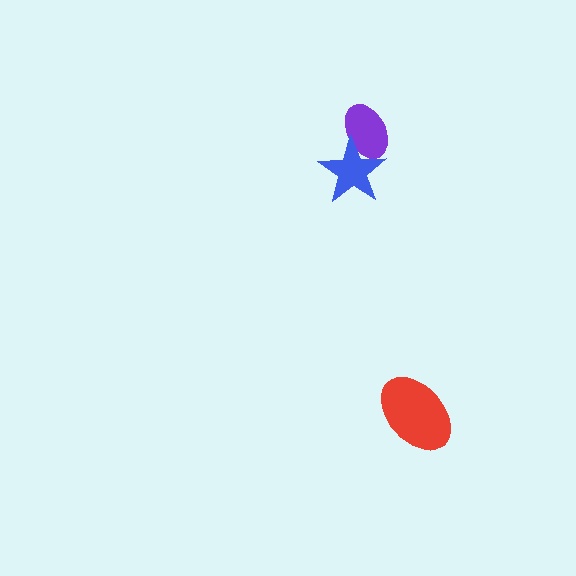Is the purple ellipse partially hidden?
Yes, it is partially covered by another shape.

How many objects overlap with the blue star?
1 object overlaps with the blue star.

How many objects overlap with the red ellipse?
0 objects overlap with the red ellipse.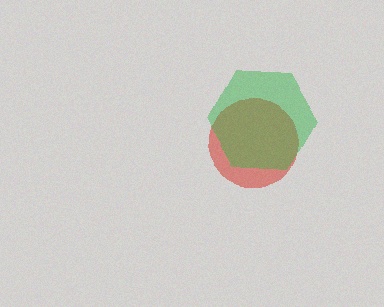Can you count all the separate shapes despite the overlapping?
Yes, there are 2 separate shapes.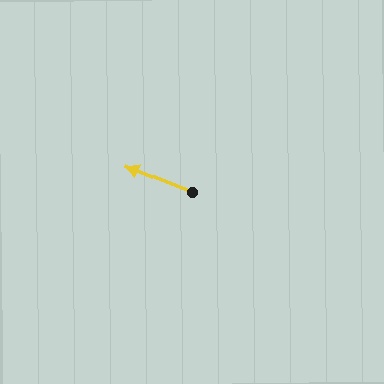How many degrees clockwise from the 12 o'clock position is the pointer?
Approximately 292 degrees.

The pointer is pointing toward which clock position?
Roughly 10 o'clock.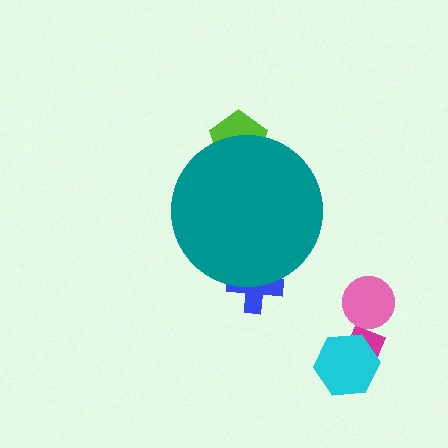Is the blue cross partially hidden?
Yes, the blue cross is partially hidden behind the teal circle.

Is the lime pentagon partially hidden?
Yes, the lime pentagon is partially hidden behind the teal circle.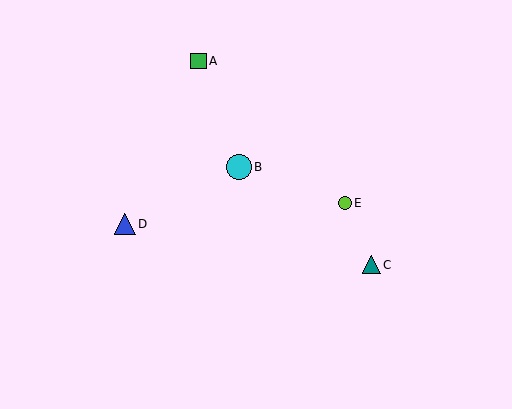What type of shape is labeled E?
Shape E is a lime circle.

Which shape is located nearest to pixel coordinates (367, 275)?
The teal triangle (labeled C) at (372, 265) is nearest to that location.